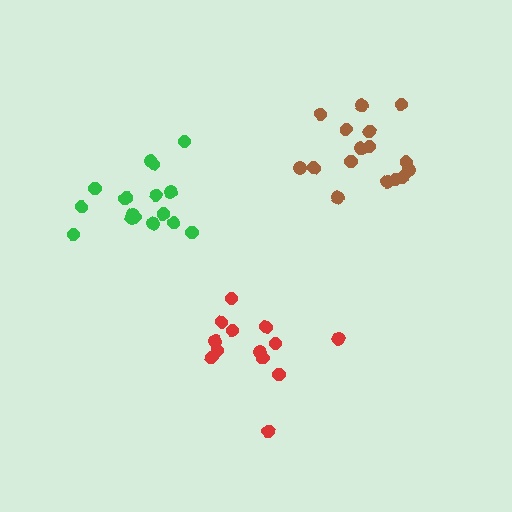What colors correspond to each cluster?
The clusters are colored: green, brown, red.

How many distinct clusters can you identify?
There are 3 distinct clusters.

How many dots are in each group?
Group 1: 17 dots, Group 2: 16 dots, Group 3: 13 dots (46 total).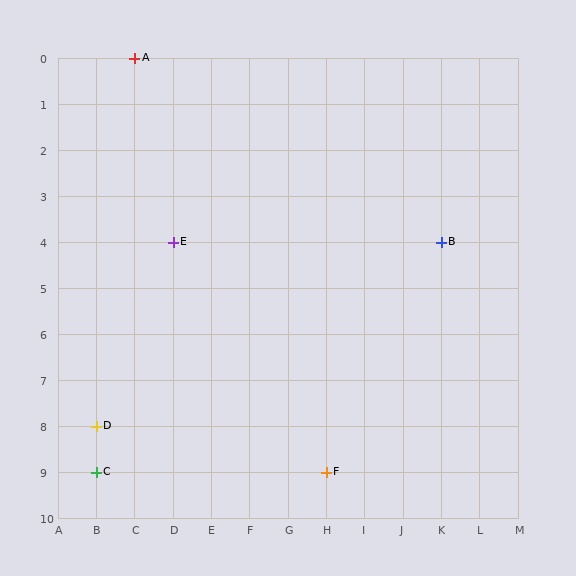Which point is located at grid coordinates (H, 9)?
Point F is at (H, 9).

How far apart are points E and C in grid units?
Points E and C are 2 columns and 5 rows apart (about 5.4 grid units diagonally).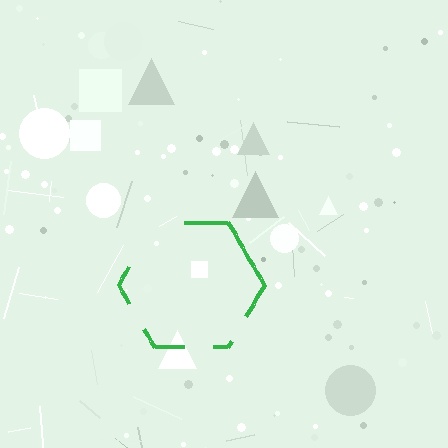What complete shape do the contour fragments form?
The contour fragments form a hexagon.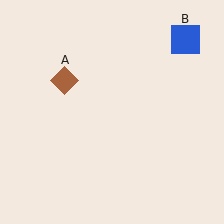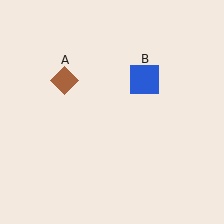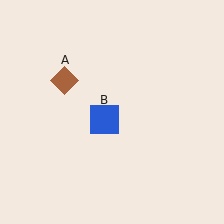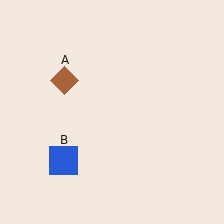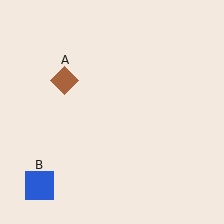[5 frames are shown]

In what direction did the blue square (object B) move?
The blue square (object B) moved down and to the left.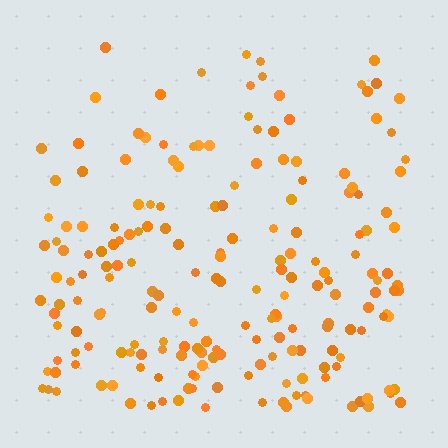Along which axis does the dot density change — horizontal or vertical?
Vertical.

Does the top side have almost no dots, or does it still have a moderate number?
Still a moderate number, just noticeably fewer than the bottom.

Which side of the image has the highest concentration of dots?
The bottom.